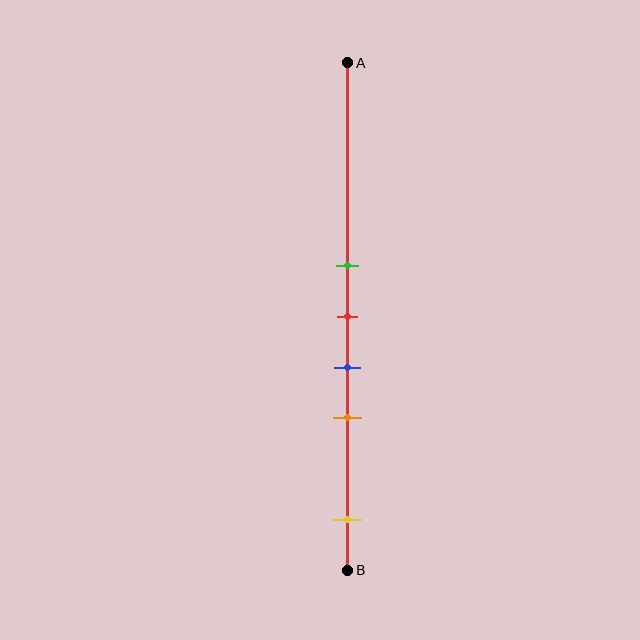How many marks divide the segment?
There are 5 marks dividing the segment.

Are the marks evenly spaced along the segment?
No, the marks are not evenly spaced.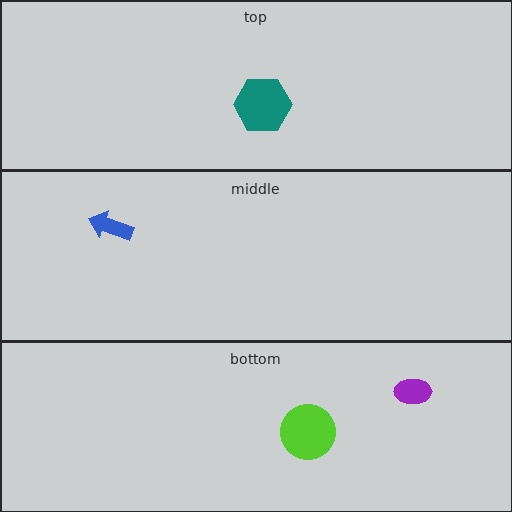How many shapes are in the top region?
1.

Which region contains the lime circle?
The bottom region.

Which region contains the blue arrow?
The middle region.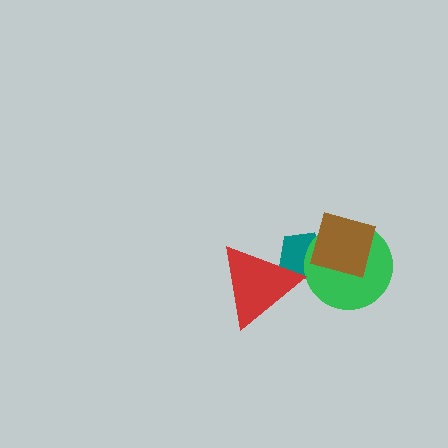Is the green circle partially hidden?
Yes, it is partially covered by another shape.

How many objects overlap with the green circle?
2 objects overlap with the green circle.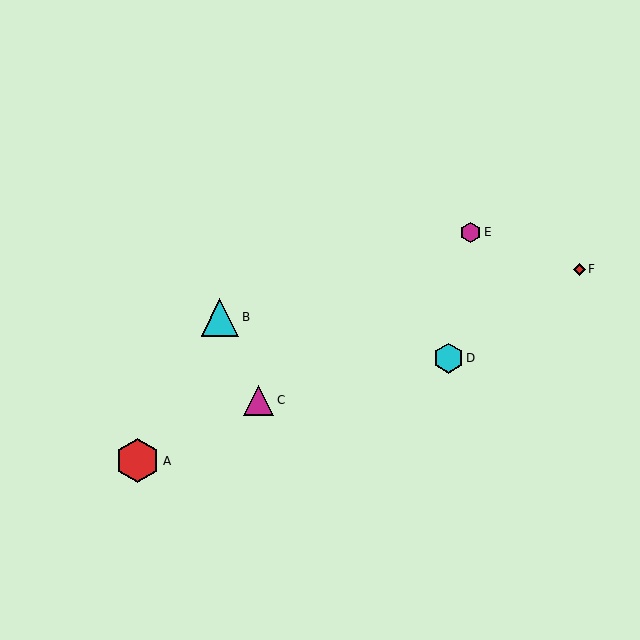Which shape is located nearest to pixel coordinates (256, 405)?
The magenta triangle (labeled C) at (259, 400) is nearest to that location.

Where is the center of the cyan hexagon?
The center of the cyan hexagon is at (448, 358).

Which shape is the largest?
The red hexagon (labeled A) is the largest.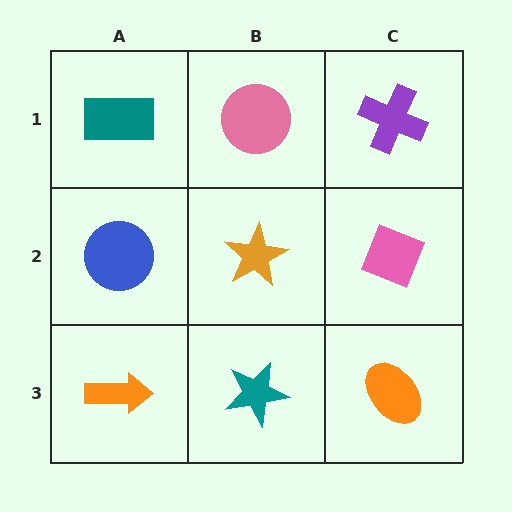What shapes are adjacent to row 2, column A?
A teal rectangle (row 1, column A), an orange arrow (row 3, column A), an orange star (row 2, column B).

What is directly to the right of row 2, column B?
A pink diamond.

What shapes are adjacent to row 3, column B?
An orange star (row 2, column B), an orange arrow (row 3, column A), an orange ellipse (row 3, column C).